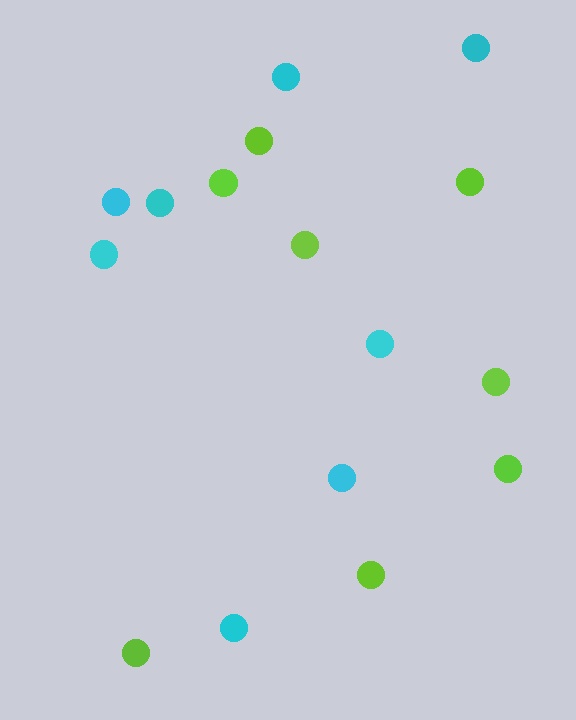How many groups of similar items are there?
There are 2 groups: one group of lime circles (8) and one group of cyan circles (8).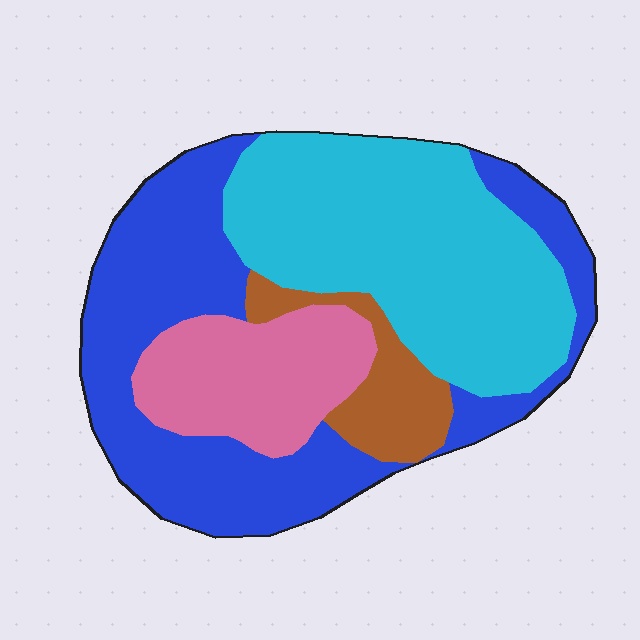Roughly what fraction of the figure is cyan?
Cyan takes up between a third and a half of the figure.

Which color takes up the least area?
Brown, at roughly 10%.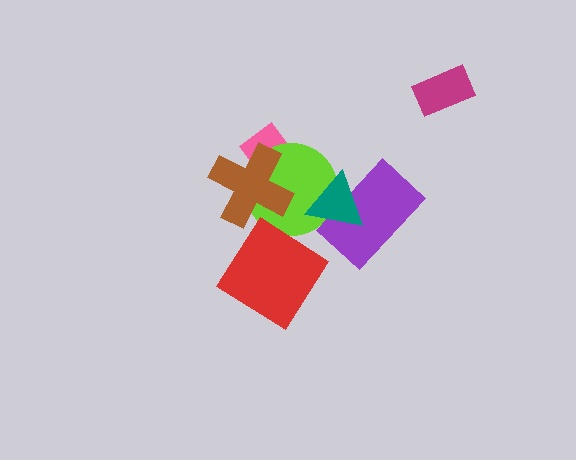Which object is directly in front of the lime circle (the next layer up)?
The brown cross is directly in front of the lime circle.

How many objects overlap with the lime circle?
4 objects overlap with the lime circle.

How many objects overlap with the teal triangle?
2 objects overlap with the teal triangle.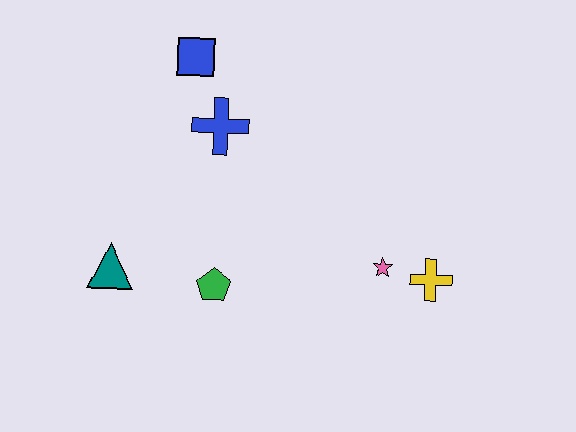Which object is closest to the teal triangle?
The green pentagon is closest to the teal triangle.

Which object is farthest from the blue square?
The yellow cross is farthest from the blue square.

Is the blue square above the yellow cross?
Yes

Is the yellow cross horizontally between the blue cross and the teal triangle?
No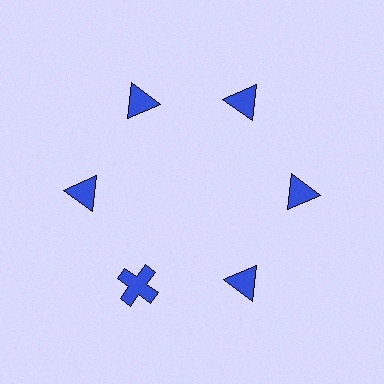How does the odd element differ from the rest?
It has a different shape: cross instead of triangle.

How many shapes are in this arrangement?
There are 6 shapes arranged in a ring pattern.